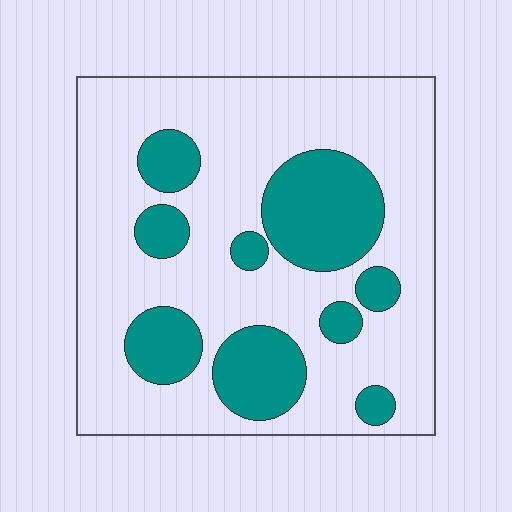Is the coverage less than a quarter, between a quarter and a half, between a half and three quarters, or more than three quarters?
Between a quarter and a half.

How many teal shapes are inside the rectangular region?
9.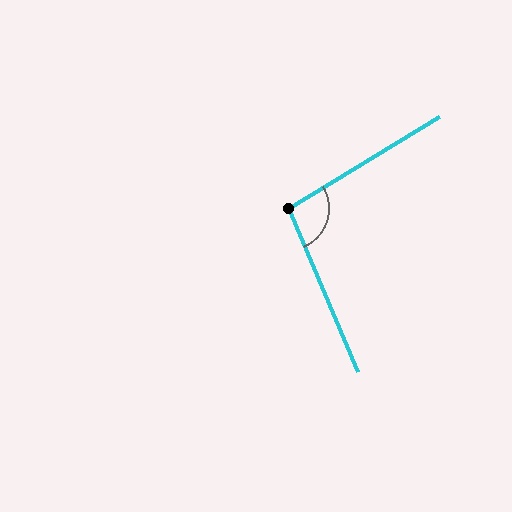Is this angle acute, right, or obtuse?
It is obtuse.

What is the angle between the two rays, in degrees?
Approximately 98 degrees.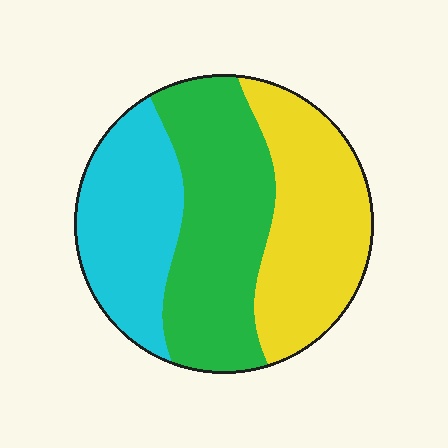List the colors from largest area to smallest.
From largest to smallest: green, yellow, cyan.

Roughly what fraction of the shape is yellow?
Yellow takes up about one third (1/3) of the shape.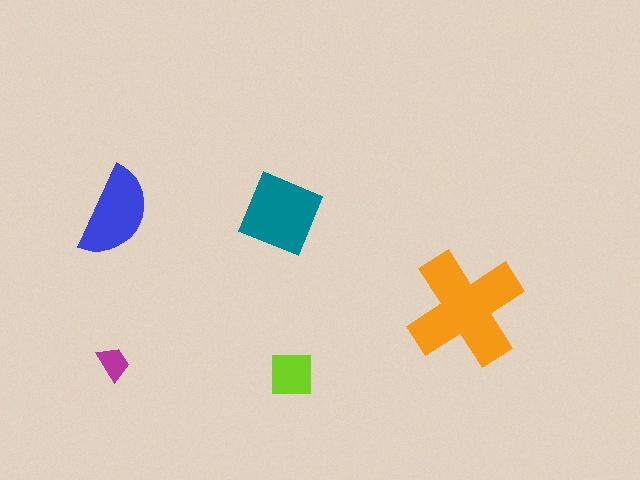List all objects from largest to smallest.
The orange cross, the teal diamond, the blue semicircle, the lime square, the magenta trapezoid.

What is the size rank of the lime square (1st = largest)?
4th.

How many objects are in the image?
There are 5 objects in the image.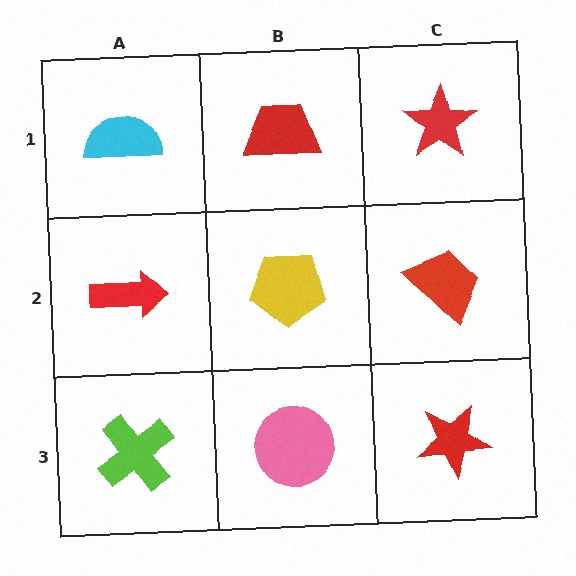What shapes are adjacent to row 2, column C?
A red star (row 1, column C), a red star (row 3, column C), a yellow pentagon (row 2, column B).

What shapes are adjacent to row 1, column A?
A red arrow (row 2, column A), a red trapezoid (row 1, column B).